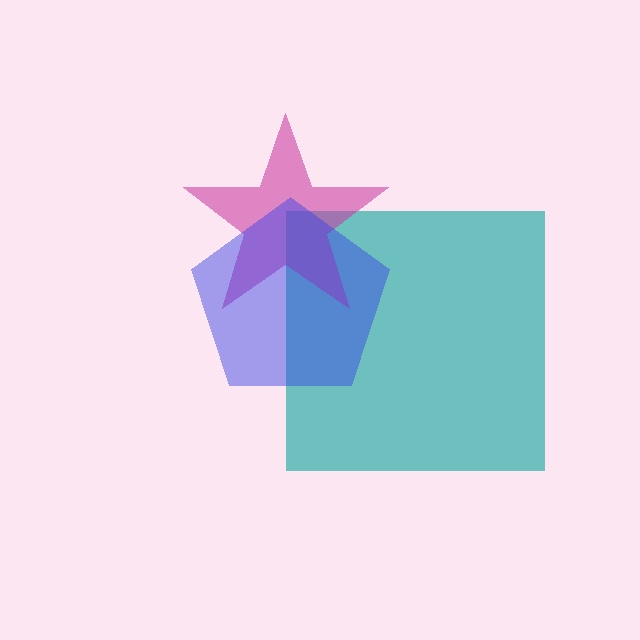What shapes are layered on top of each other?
The layered shapes are: a teal square, a magenta star, a blue pentagon.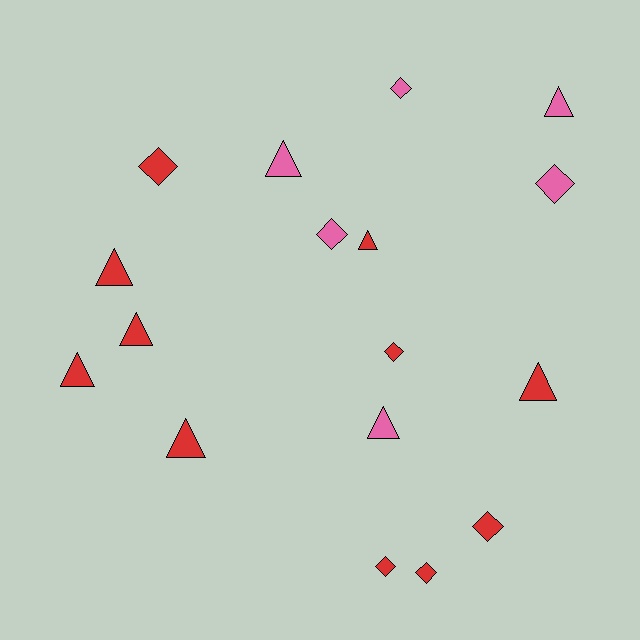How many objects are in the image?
There are 17 objects.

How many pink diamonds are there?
There are 3 pink diamonds.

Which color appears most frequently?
Red, with 11 objects.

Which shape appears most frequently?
Triangle, with 9 objects.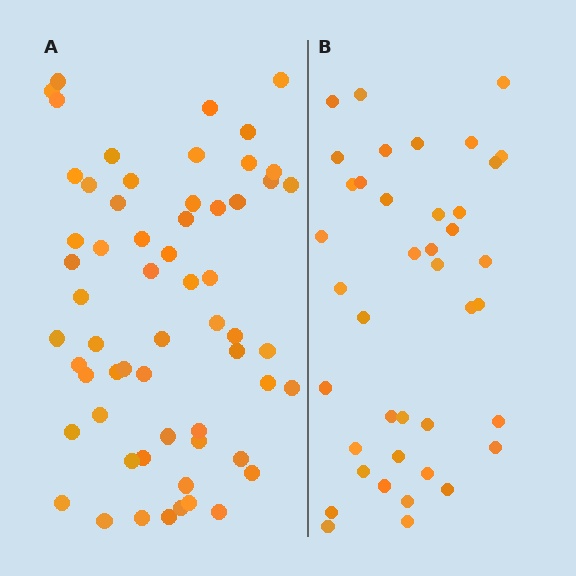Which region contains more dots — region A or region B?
Region A (the left region) has more dots.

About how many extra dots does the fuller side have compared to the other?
Region A has approximately 20 more dots than region B.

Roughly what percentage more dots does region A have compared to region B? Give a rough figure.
About 50% more.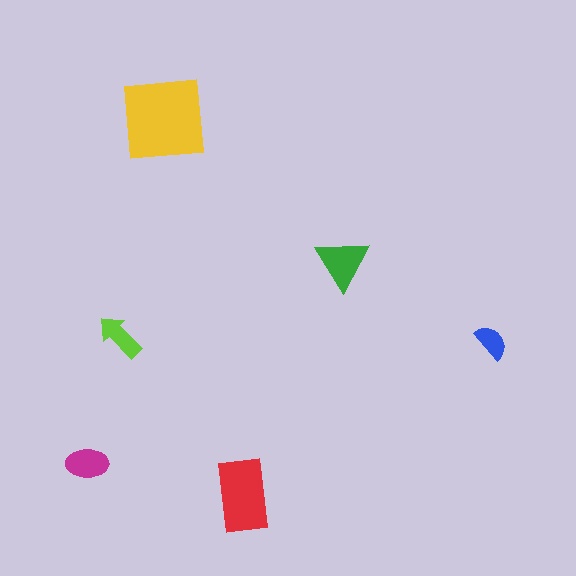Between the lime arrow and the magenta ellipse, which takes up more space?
The magenta ellipse.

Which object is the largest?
The yellow square.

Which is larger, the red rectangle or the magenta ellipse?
The red rectangle.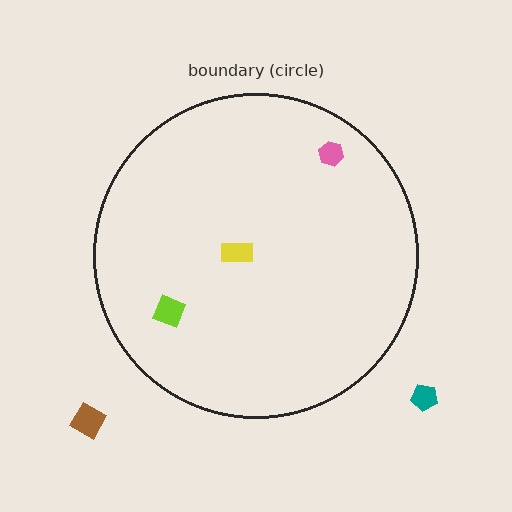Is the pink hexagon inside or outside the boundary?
Inside.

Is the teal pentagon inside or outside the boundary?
Outside.